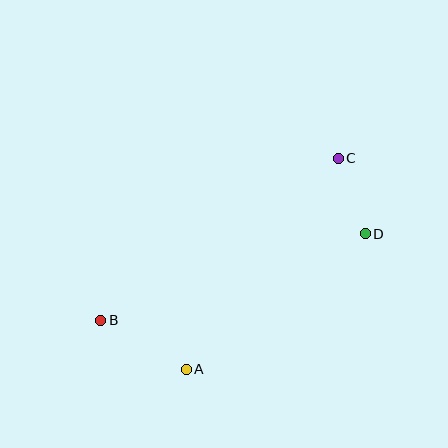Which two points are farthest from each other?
Points B and C are farthest from each other.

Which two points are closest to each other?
Points C and D are closest to each other.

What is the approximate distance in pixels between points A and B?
The distance between A and B is approximately 98 pixels.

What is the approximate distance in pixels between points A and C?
The distance between A and C is approximately 260 pixels.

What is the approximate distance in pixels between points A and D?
The distance between A and D is approximately 224 pixels.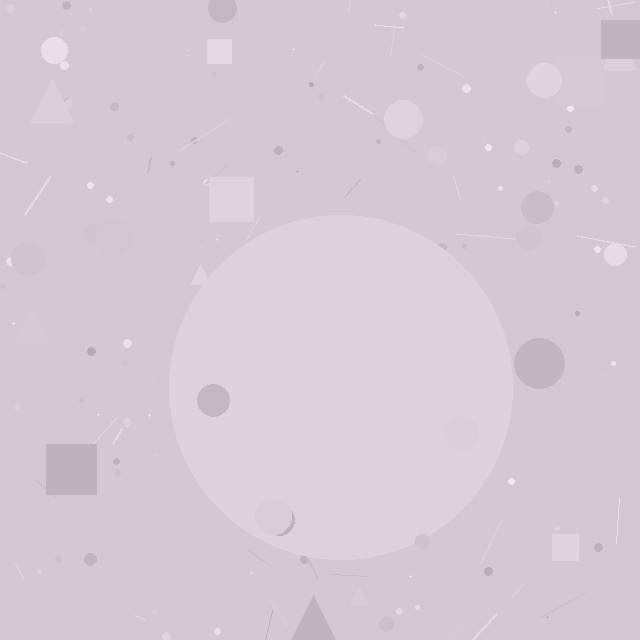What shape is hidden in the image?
A circle is hidden in the image.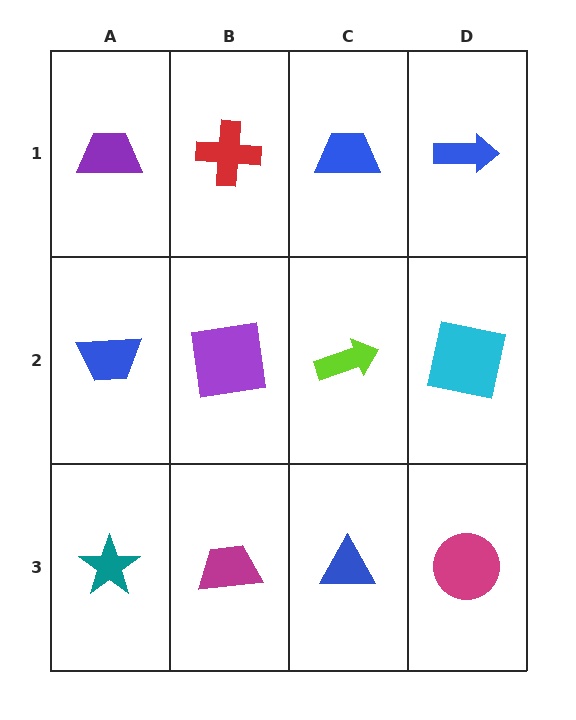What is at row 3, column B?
A magenta trapezoid.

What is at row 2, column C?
A lime arrow.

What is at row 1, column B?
A red cross.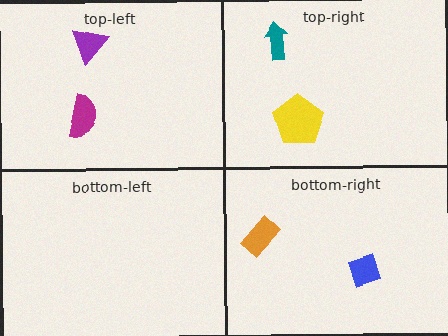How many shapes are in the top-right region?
2.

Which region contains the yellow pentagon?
The top-right region.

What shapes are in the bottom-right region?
The orange rectangle, the blue diamond.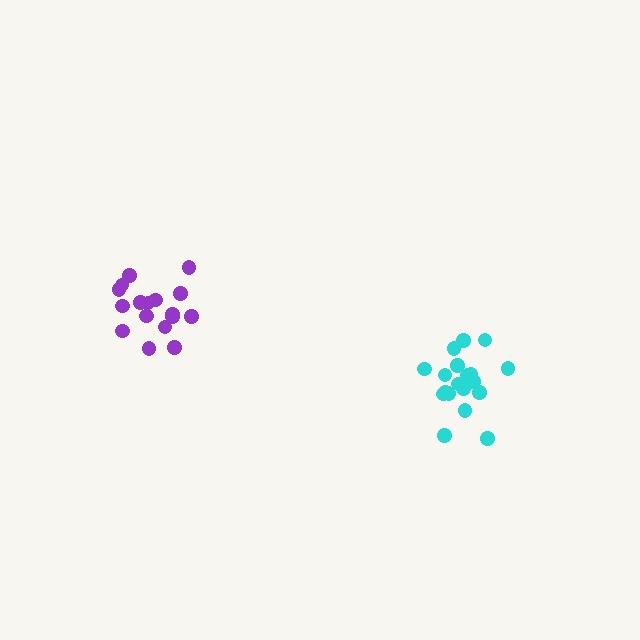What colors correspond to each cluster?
The clusters are colored: purple, cyan.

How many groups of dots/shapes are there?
There are 2 groups.